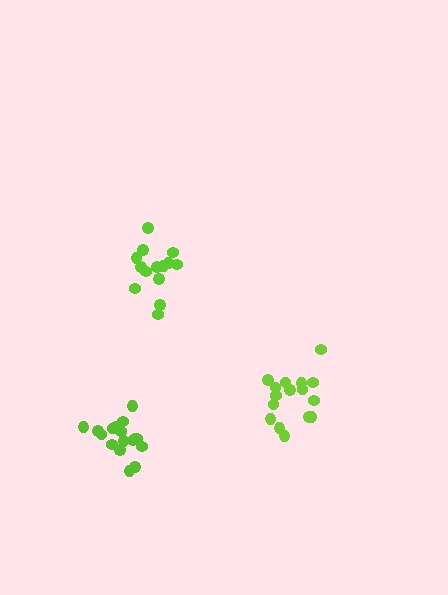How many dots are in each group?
Group 1: 16 dots, Group 2: 17 dots, Group 3: 14 dots (47 total).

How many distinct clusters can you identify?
There are 3 distinct clusters.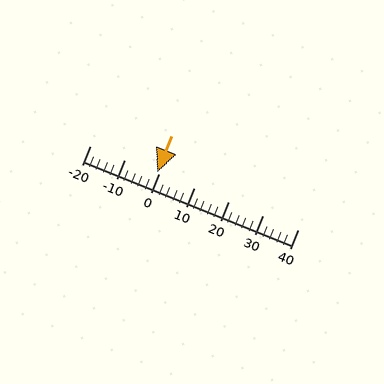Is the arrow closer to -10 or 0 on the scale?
The arrow is closer to 0.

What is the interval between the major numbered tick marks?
The major tick marks are spaced 10 units apart.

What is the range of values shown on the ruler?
The ruler shows values from -20 to 40.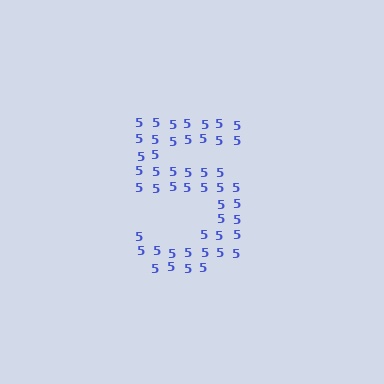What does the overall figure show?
The overall figure shows the digit 5.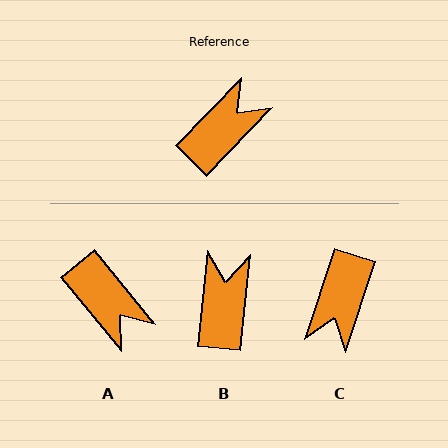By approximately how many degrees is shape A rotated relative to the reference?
Approximately 97 degrees clockwise.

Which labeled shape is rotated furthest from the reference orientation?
C, about 154 degrees away.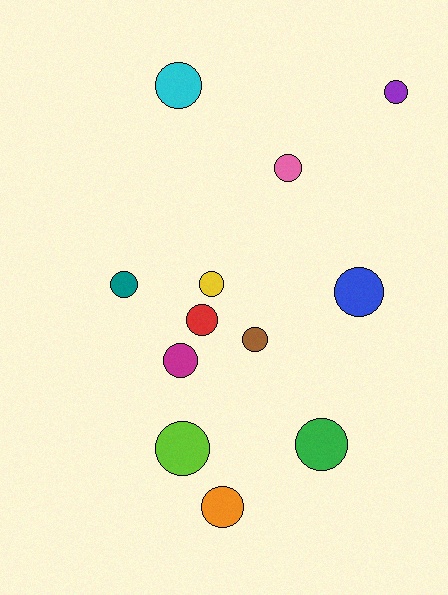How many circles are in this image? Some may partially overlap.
There are 12 circles.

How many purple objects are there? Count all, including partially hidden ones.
There is 1 purple object.